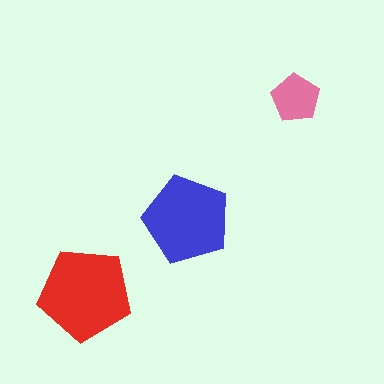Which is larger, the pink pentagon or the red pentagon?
The red one.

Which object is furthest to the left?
The red pentagon is leftmost.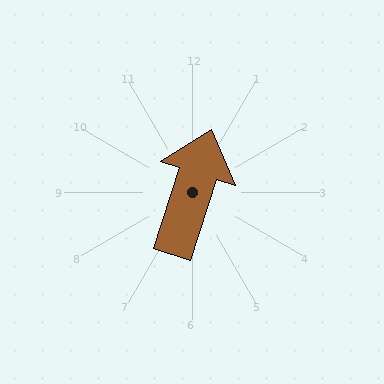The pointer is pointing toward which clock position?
Roughly 1 o'clock.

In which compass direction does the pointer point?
North.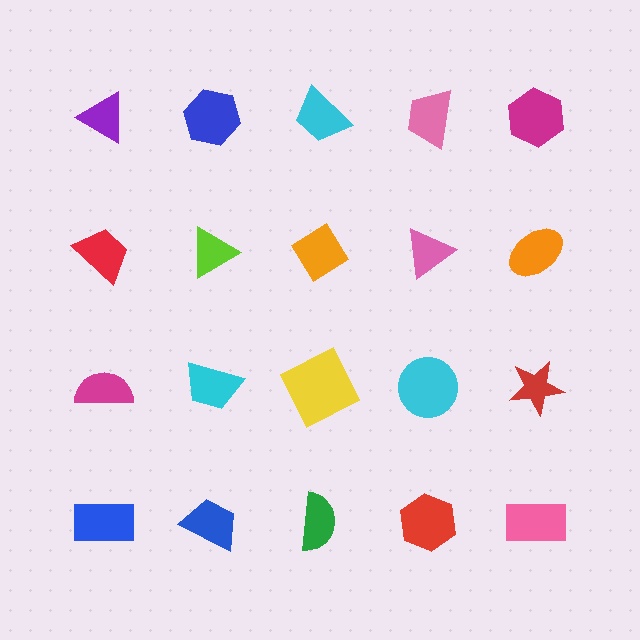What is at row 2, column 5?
An orange ellipse.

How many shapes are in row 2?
5 shapes.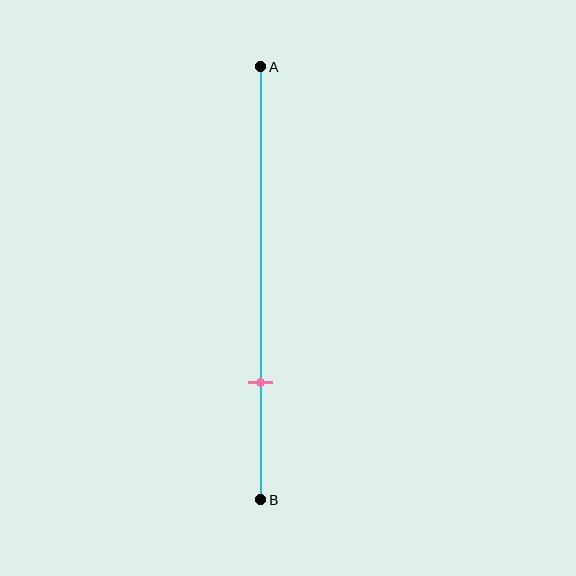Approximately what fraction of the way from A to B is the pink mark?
The pink mark is approximately 75% of the way from A to B.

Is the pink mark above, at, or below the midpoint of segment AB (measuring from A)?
The pink mark is below the midpoint of segment AB.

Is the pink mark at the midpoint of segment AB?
No, the mark is at about 75% from A, not at the 50% midpoint.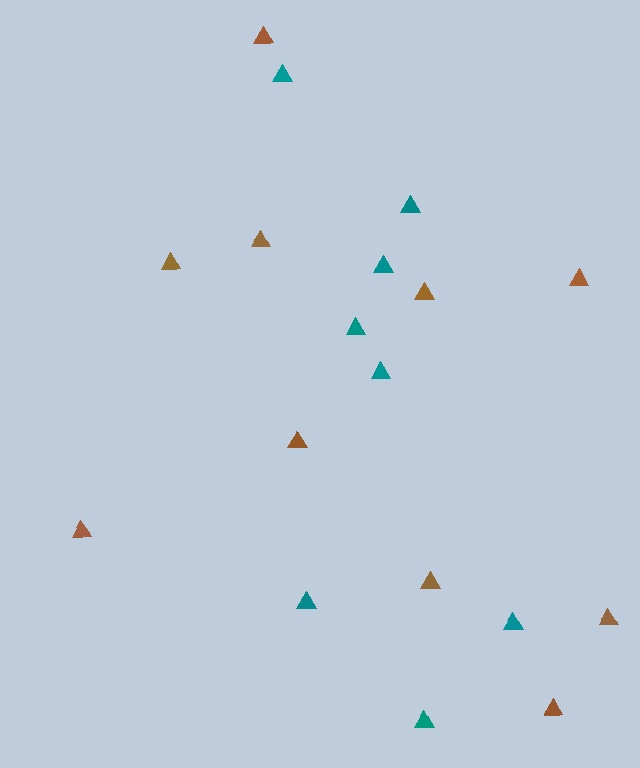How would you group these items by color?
There are 2 groups: one group of teal triangles (8) and one group of brown triangles (10).